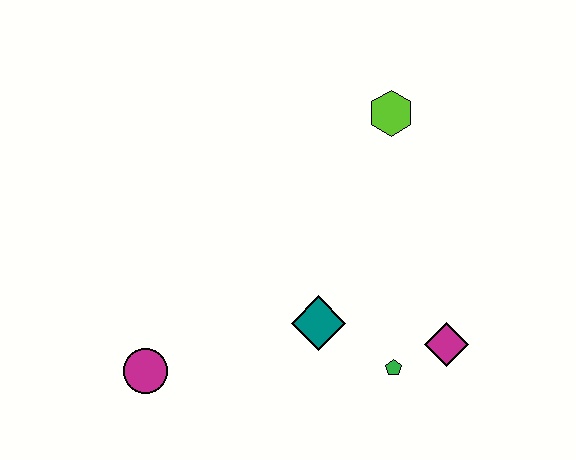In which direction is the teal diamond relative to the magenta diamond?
The teal diamond is to the left of the magenta diamond.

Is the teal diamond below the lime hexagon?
Yes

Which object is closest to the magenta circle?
The teal diamond is closest to the magenta circle.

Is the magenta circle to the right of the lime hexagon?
No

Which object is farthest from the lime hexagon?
The magenta circle is farthest from the lime hexagon.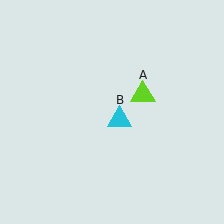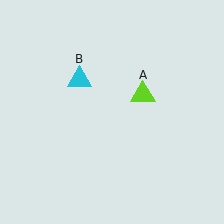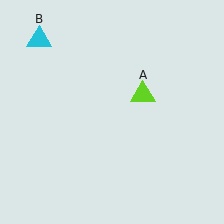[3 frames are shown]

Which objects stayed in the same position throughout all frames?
Lime triangle (object A) remained stationary.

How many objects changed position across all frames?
1 object changed position: cyan triangle (object B).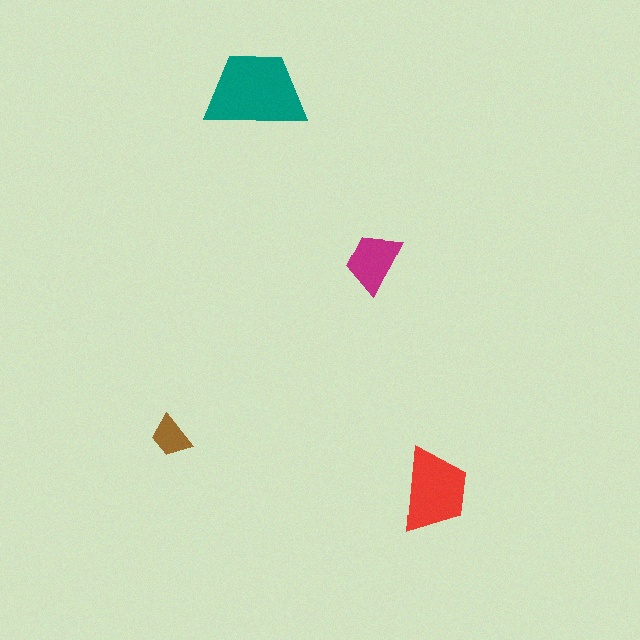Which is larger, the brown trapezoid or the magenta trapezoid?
The magenta one.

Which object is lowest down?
The red trapezoid is bottommost.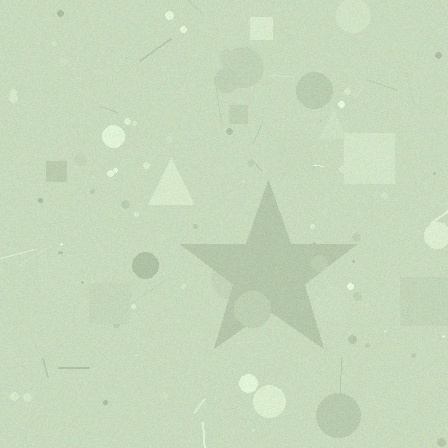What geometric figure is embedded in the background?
A star is embedded in the background.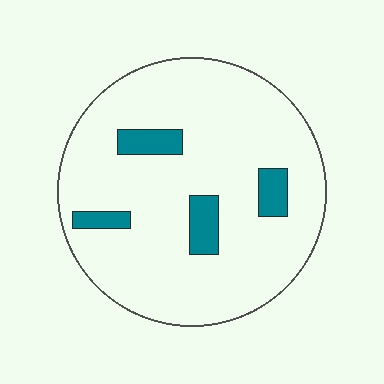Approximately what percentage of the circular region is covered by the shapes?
Approximately 10%.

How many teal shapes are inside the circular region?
4.